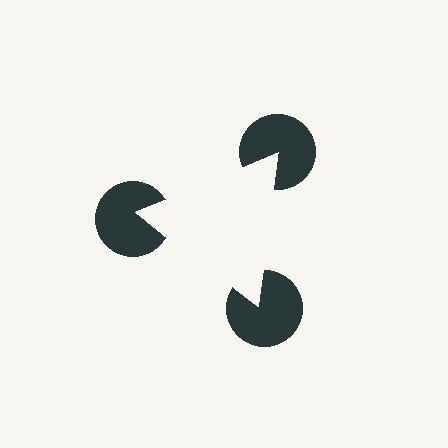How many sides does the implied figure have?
3 sides.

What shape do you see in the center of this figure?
An illusory triangle — its edges are inferred from the aligned wedge cuts in the pac-man discs, not physically drawn.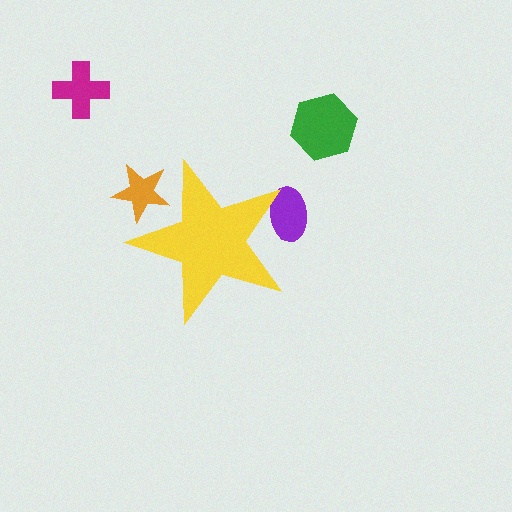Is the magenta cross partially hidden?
No, the magenta cross is fully visible.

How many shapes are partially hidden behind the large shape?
2 shapes are partially hidden.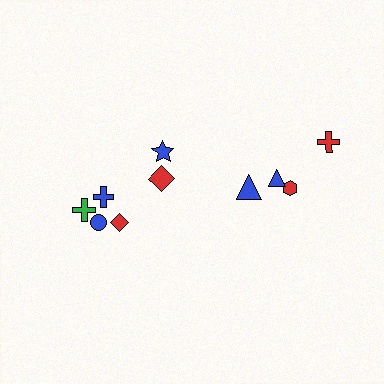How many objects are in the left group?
There are 6 objects.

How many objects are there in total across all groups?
There are 10 objects.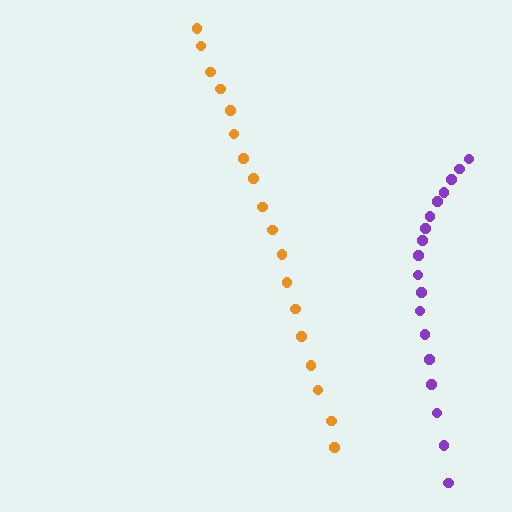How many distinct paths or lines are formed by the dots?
There are 2 distinct paths.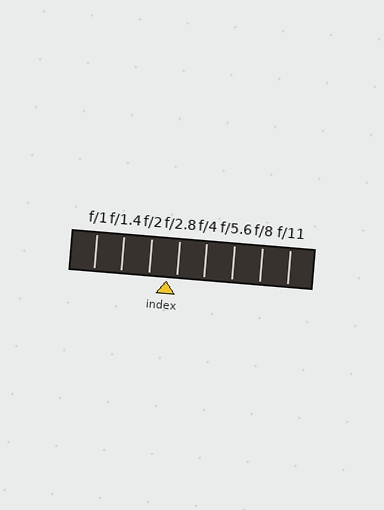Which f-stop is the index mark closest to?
The index mark is closest to f/2.8.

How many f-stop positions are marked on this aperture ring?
There are 8 f-stop positions marked.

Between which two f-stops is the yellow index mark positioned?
The index mark is between f/2 and f/2.8.